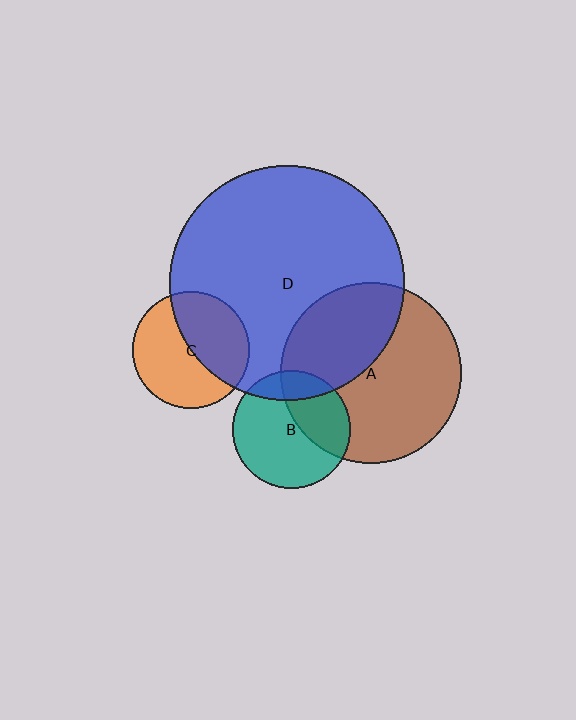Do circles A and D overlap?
Yes.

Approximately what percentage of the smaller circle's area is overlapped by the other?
Approximately 40%.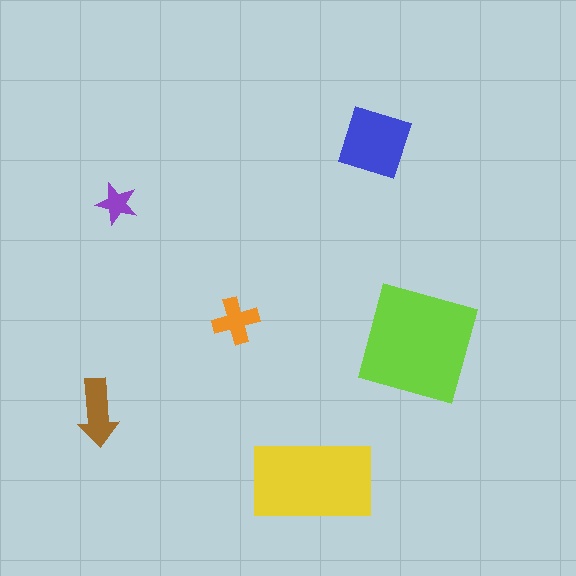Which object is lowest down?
The yellow rectangle is bottommost.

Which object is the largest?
The lime square.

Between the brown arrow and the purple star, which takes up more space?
The brown arrow.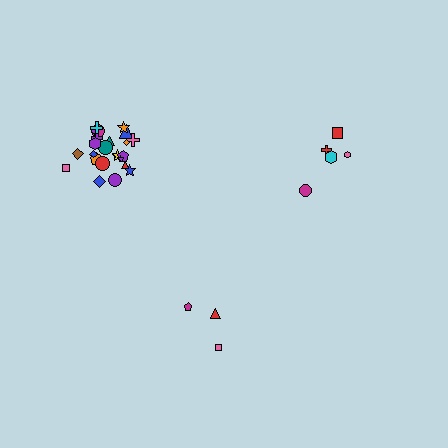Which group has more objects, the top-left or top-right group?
The top-left group.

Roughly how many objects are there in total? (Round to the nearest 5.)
Roughly 35 objects in total.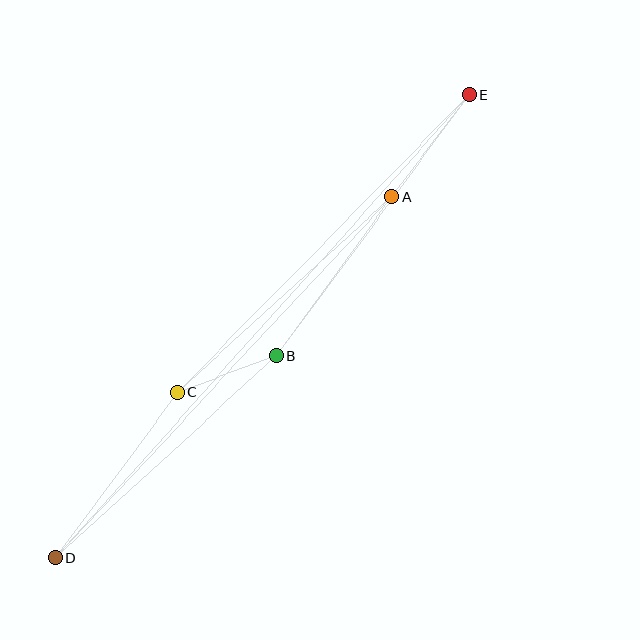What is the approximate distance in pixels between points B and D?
The distance between B and D is approximately 299 pixels.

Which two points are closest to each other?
Points B and C are closest to each other.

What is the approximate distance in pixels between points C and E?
The distance between C and E is approximately 416 pixels.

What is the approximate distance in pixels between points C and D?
The distance between C and D is approximately 206 pixels.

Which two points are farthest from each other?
Points D and E are farthest from each other.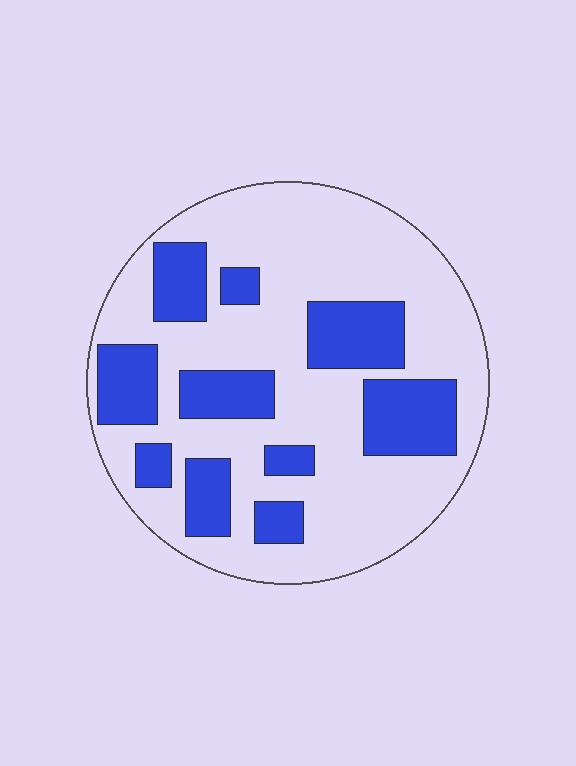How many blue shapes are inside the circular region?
10.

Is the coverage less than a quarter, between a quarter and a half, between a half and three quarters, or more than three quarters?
Between a quarter and a half.